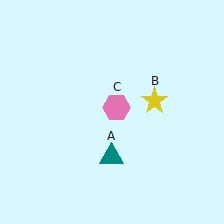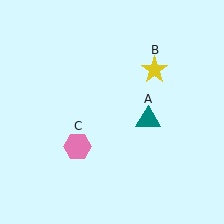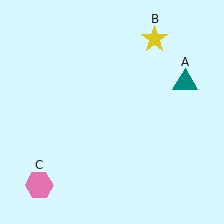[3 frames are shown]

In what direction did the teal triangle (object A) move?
The teal triangle (object A) moved up and to the right.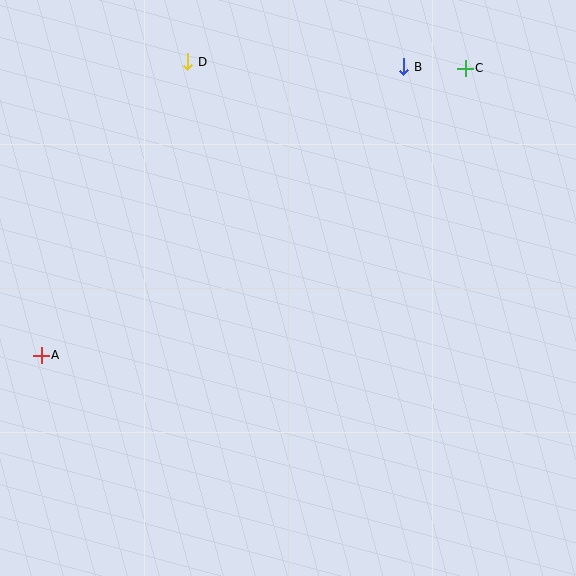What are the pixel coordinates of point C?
Point C is at (465, 68).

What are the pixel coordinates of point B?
Point B is at (404, 67).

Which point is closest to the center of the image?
Point D at (188, 62) is closest to the center.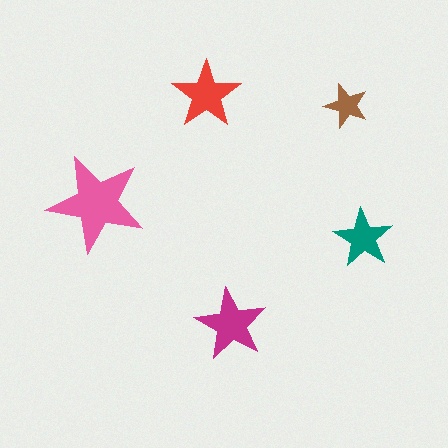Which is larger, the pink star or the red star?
The pink one.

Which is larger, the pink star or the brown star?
The pink one.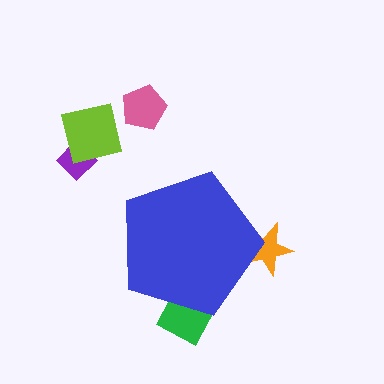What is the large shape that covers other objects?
A blue pentagon.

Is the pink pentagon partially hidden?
No, the pink pentagon is fully visible.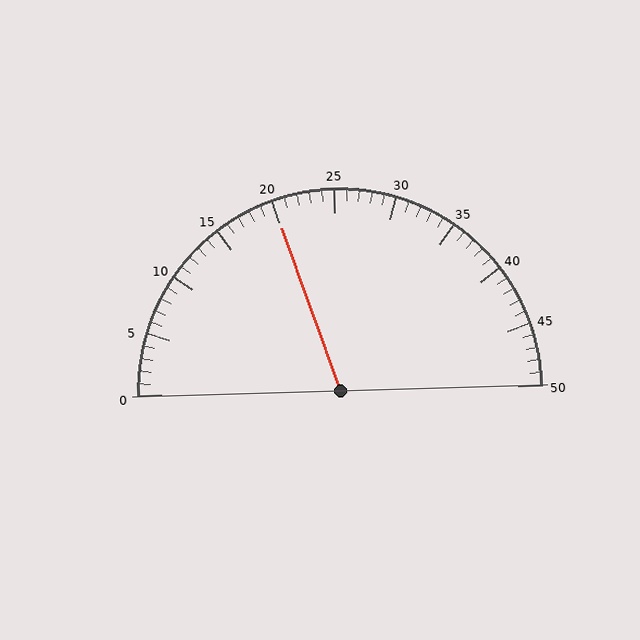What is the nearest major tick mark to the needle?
The nearest major tick mark is 20.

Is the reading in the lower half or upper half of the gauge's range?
The reading is in the lower half of the range (0 to 50).